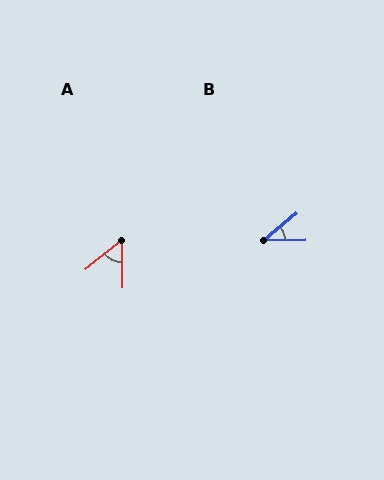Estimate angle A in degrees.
Approximately 52 degrees.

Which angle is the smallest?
B, at approximately 40 degrees.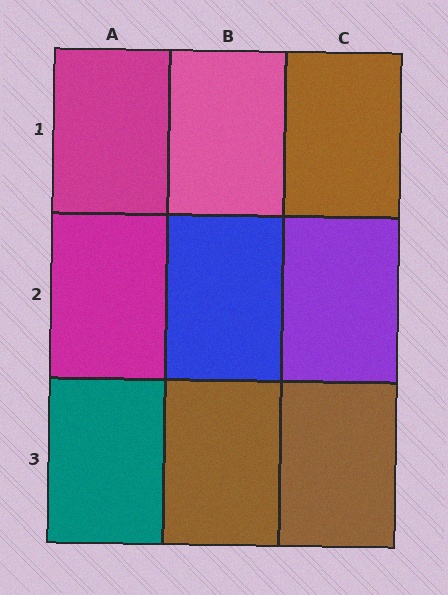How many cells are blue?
1 cell is blue.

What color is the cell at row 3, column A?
Teal.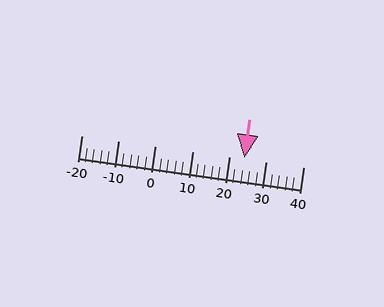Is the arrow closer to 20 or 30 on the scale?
The arrow is closer to 20.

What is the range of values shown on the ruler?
The ruler shows values from -20 to 40.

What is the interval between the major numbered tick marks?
The major tick marks are spaced 10 units apart.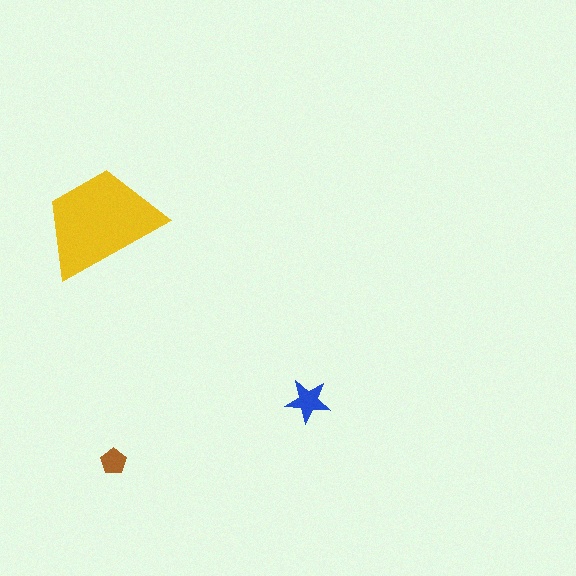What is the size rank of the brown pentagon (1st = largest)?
3rd.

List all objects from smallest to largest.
The brown pentagon, the blue star, the yellow trapezoid.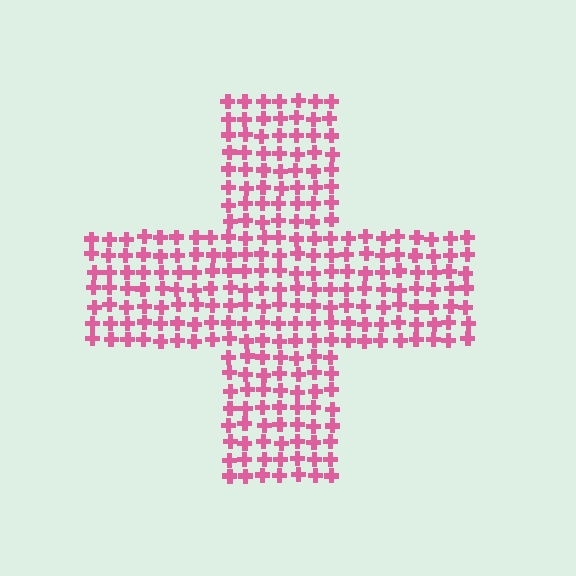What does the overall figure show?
The overall figure shows a cross.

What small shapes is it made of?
It is made of small crosses.